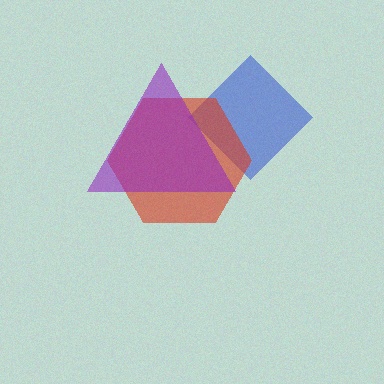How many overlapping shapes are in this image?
There are 3 overlapping shapes in the image.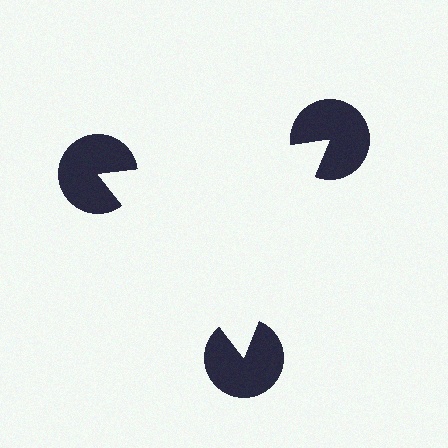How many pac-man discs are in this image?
There are 3 — one at each vertex of the illusory triangle.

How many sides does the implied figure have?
3 sides.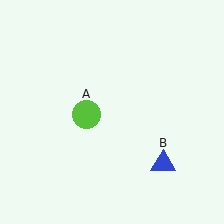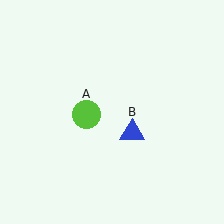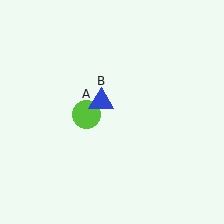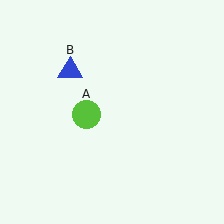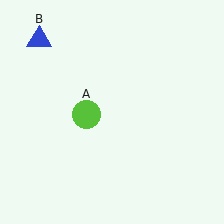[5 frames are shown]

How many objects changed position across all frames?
1 object changed position: blue triangle (object B).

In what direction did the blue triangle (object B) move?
The blue triangle (object B) moved up and to the left.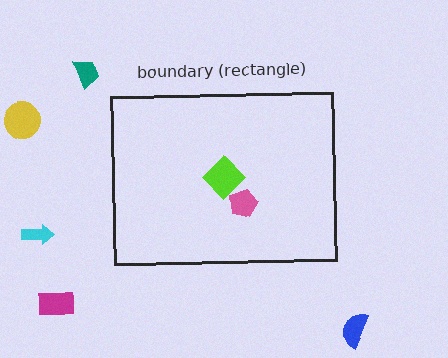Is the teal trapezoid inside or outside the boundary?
Outside.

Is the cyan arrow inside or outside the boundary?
Outside.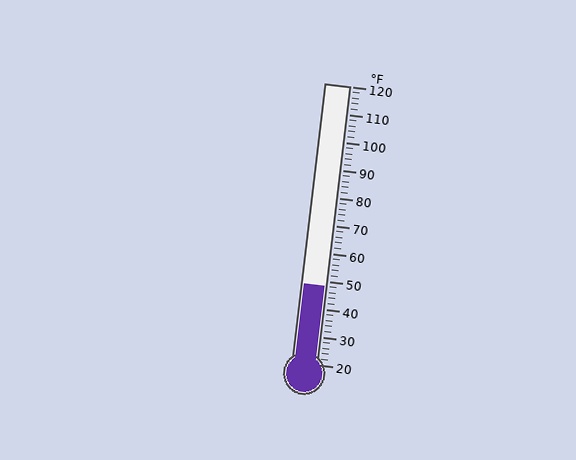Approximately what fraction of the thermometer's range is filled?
The thermometer is filled to approximately 30% of its range.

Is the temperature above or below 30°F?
The temperature is above 30°F.